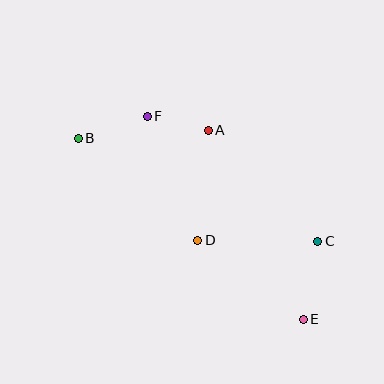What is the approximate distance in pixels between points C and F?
The distance between C and F is approximately 211 pixels.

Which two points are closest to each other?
Points A and F are closest to each other.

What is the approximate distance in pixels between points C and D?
The distance between C and D is approximately 120 pixels.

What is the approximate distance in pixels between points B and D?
The distance between B and D is approximately 157 pixels.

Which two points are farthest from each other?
Points B and E are farthest from each other.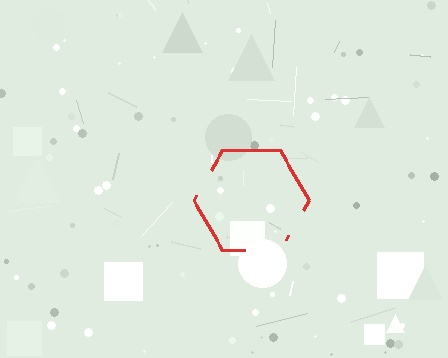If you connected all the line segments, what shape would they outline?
They would outline a hexagon.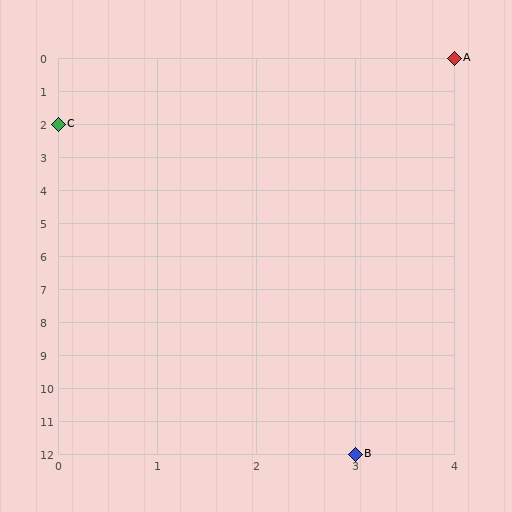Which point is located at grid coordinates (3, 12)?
Point B is at (3, 12).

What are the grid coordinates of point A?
Point A is at grid coordinates (4, 0).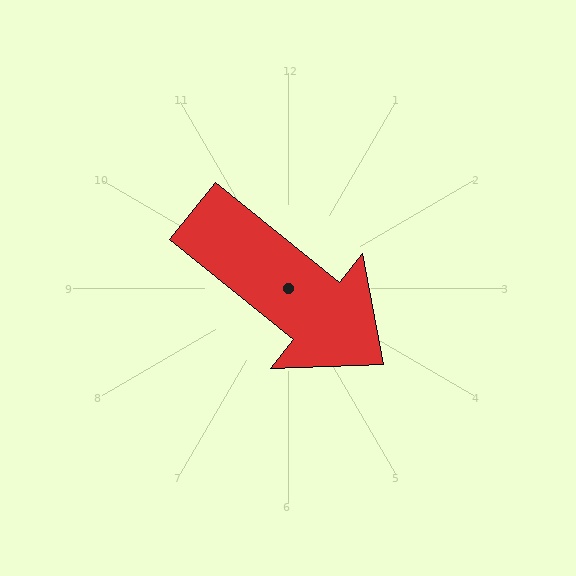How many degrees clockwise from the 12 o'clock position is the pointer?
Approximately 129 degrees.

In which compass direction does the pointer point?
Southeast.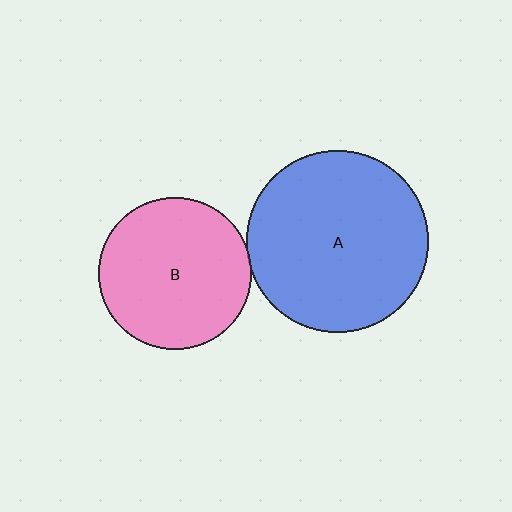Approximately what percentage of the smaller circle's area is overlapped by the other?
Approximately 5%.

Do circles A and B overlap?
Yes.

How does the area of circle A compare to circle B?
Approximately 1.4 times.